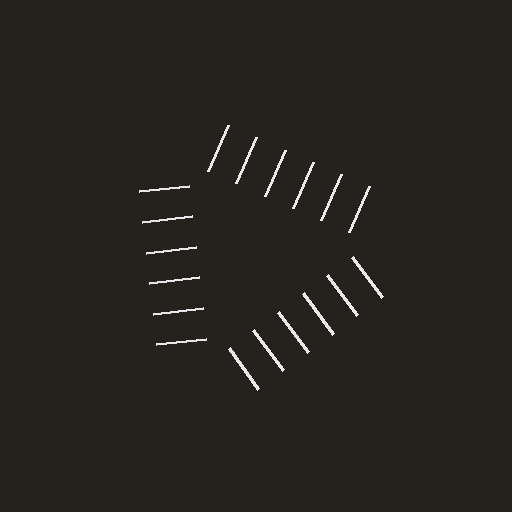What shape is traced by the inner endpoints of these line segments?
An illusory triangle — the line segments terminate on its edges but no continuous stroke is drawn.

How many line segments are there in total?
18 — 6 along each of the 3 edges.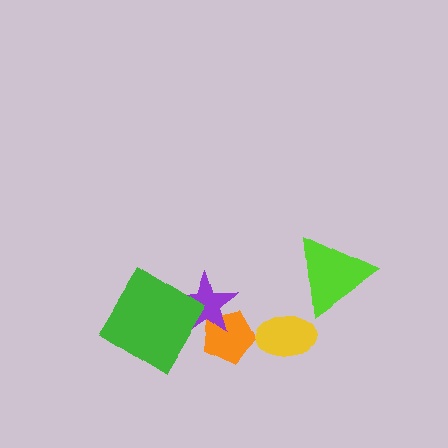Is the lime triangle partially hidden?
No, no other shape covers it.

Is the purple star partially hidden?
Yes, it is partially covered by another shape.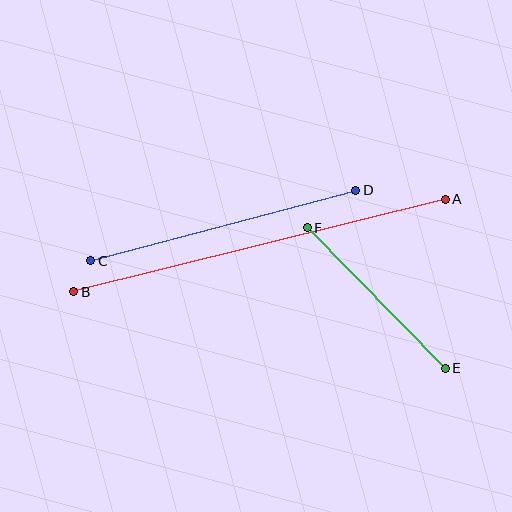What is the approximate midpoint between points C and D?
The midpoint is at approximately (223, 226) pixels.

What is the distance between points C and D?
The distance is approximately 274 pixels.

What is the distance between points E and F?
The distance is approximately 197 pixels.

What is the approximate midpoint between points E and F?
The midpoint is at approximately (376, 298) pixels.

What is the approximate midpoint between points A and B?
The midpoint is at approximately (259, 245) pixels.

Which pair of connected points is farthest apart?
Points A and B are farthest apart.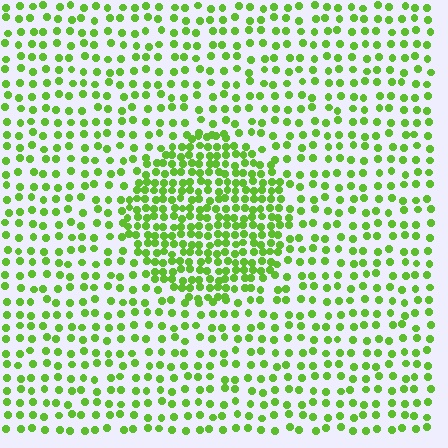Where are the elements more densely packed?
The elements are more densely packed inside the circle boundary.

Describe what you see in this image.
The image contains small lime elements arranged at two different densities. A circle-shaped region is visible where the elements are more densely packed than the surrounding area.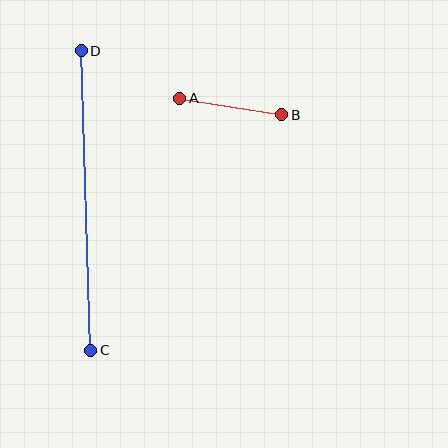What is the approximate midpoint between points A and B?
The midpoint is at approximately (231, 107) pixels.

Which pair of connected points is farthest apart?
Points C and D are farthest apart.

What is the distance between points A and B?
The distance is approximately 103 pixels.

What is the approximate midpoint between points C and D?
The midpoint is at approximately (86, 201) pixels.